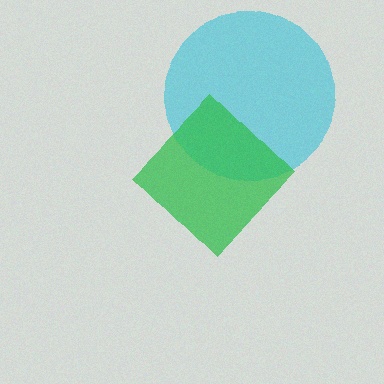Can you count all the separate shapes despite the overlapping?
Yes, there are 2 separate shapes.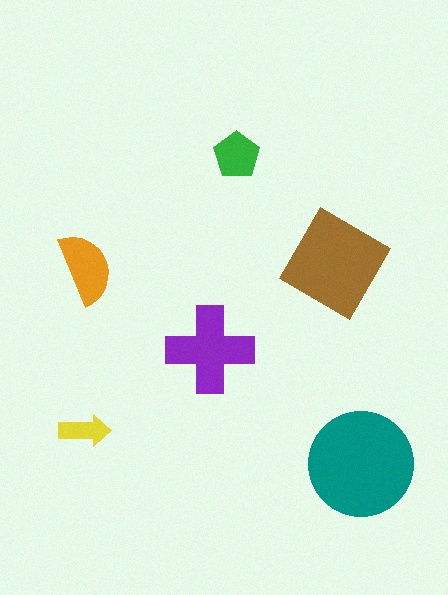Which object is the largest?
The teal circle.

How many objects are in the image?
There are 6 objects in the image.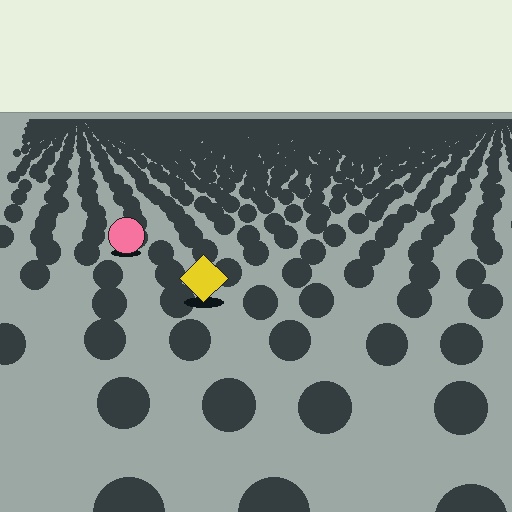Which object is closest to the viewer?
The yellow diamond is closest. The texture marks near it are larger and more spread out.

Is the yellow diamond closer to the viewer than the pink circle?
Yes. The yellow diamond is closer — you can tell from the texture gradient: the ground texture is coarser near it.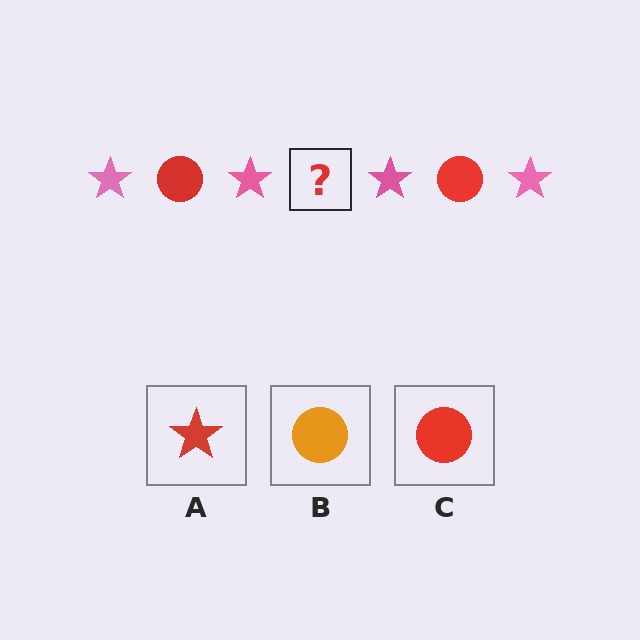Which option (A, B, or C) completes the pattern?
C.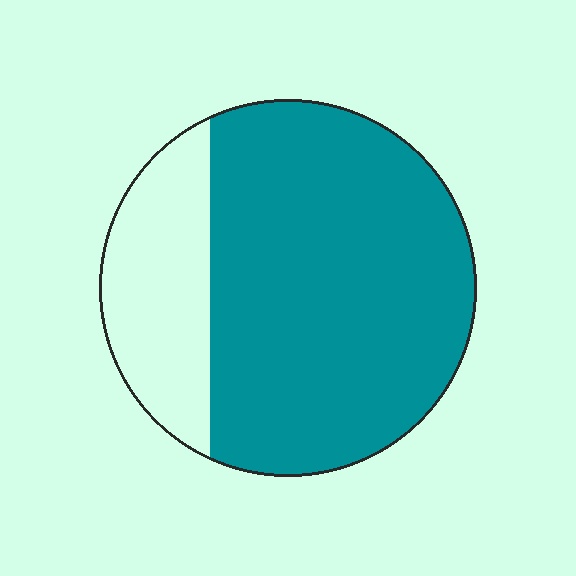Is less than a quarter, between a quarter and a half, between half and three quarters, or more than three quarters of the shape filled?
More than three quarters.